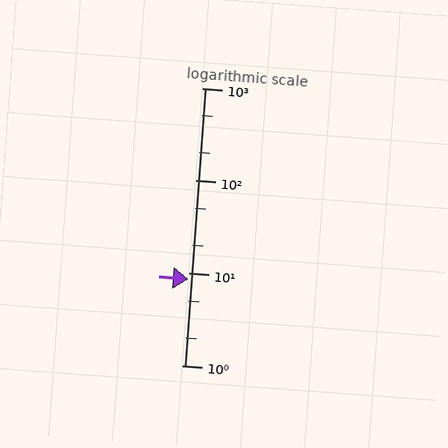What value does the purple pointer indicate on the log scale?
The pointer indicates approximately 8.5.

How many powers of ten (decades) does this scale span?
The scale spans 3 decades, from 1 to 1000.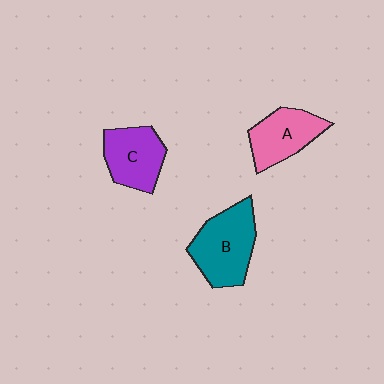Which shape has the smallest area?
Shape A (pink).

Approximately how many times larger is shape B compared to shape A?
Approximately 1.3 times.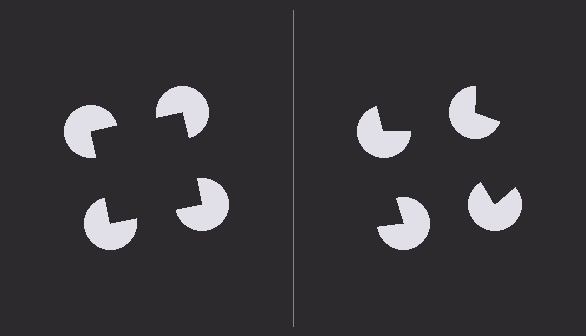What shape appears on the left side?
An illusory square.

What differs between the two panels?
The pac-man discs are positioned identically on both sides; only the wedge orientations differ. On the left they align to a square; on the right they are misaligned.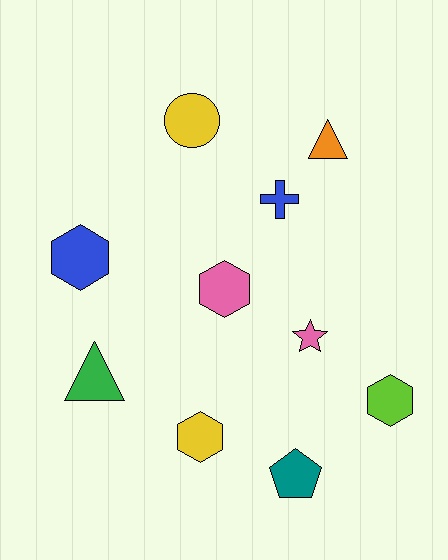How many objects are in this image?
There are 10 objects.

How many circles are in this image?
There is 1 circle.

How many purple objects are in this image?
There are no purple objects.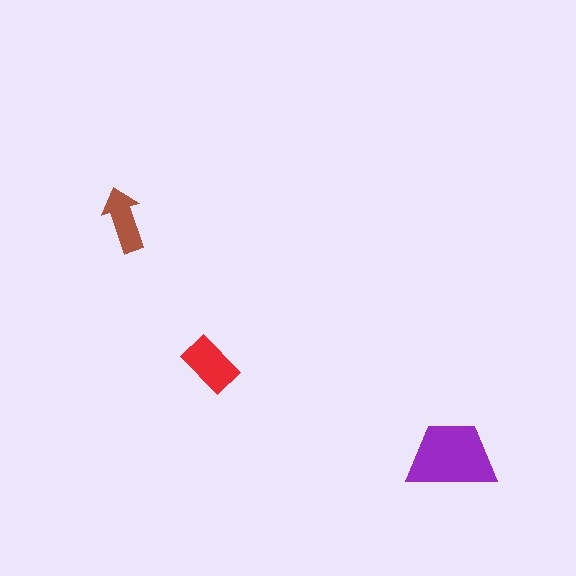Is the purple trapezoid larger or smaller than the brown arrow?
Larger.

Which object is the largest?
The purple trapezoid.